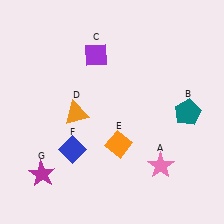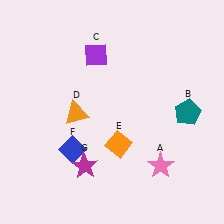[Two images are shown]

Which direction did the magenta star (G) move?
The magenta star (G) moved right.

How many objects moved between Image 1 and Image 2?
1 object moved between the two images.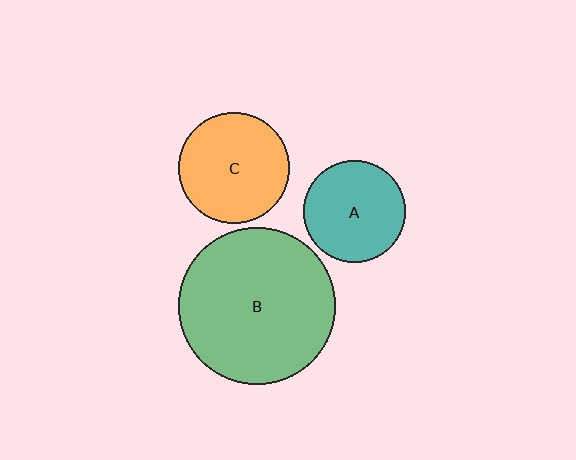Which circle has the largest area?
Circle B (green).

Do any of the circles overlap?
No, none of the circles overlap.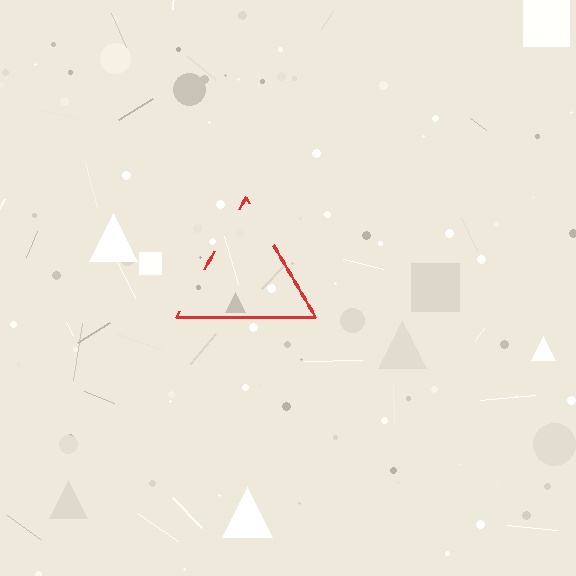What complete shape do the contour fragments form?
The contour fragments form a triangle.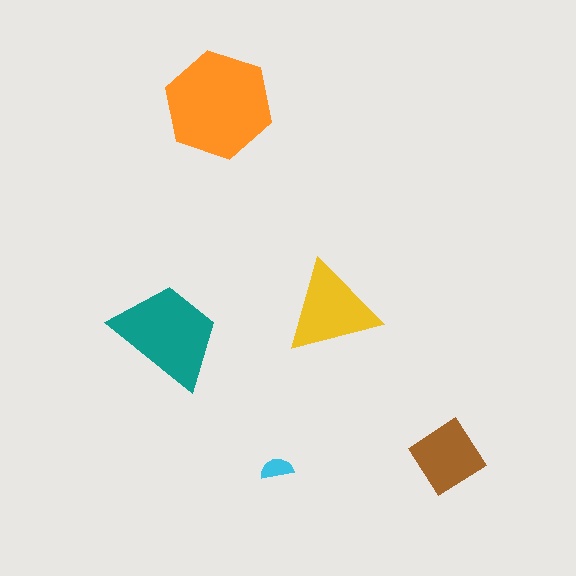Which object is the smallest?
The cyan semicircle.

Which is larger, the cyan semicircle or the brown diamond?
The brown diamond.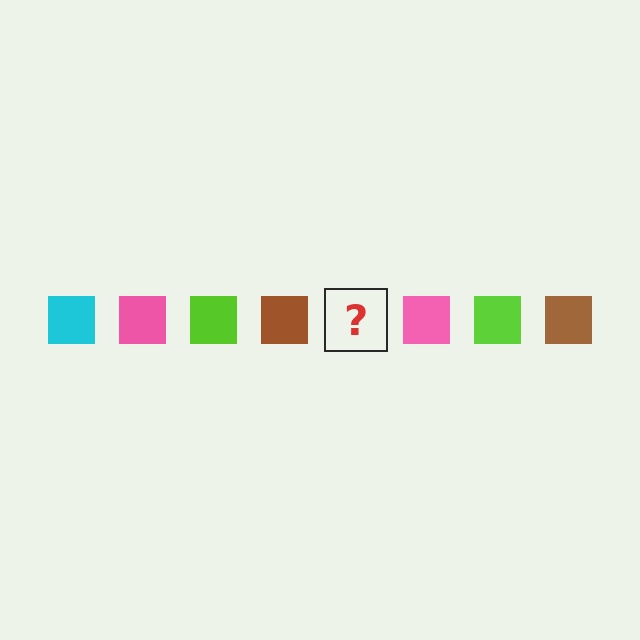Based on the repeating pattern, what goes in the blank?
The blank should be a cyan square.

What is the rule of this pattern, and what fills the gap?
The rule is that the pattern cycles through cyan, pink, lime, brown squares. The gap should be filled with a cyan square.